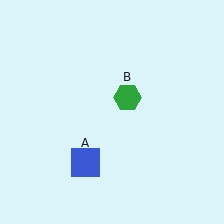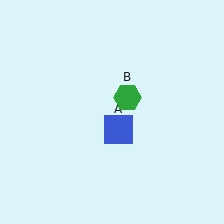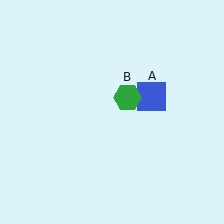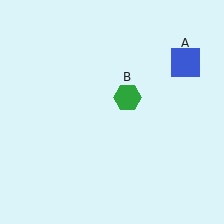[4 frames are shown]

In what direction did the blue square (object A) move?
The blue square (object A) moved up and to the right.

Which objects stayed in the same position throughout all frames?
Green hexagon (object B) remained stationary.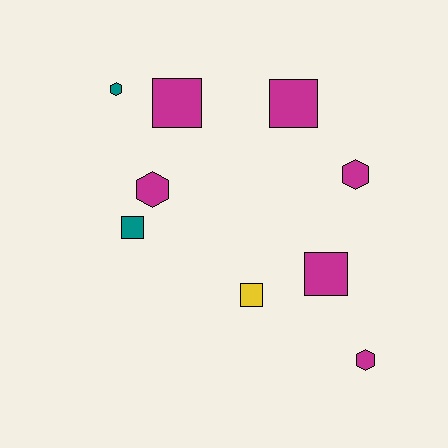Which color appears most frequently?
Magenta, with 6 objects.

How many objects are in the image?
There are 9 objects.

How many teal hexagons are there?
There is 1 teal hexagon.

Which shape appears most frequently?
Square, with 5 objects.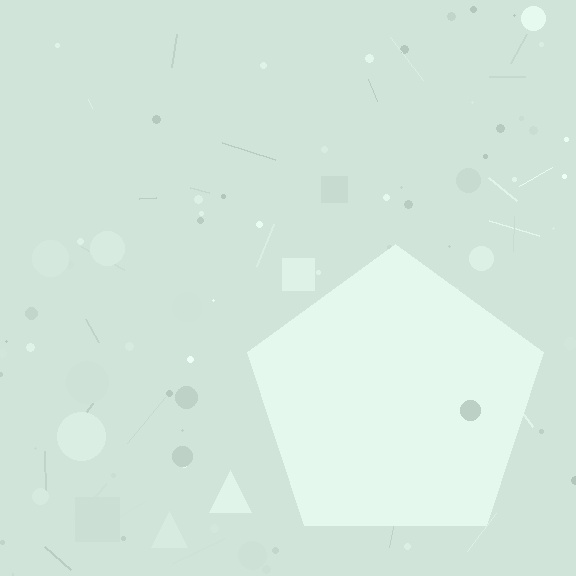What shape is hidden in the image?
A pentagon is hidden in the image.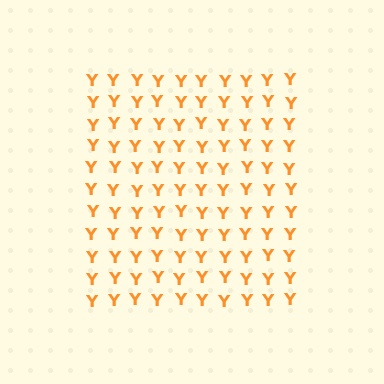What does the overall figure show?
The overall figure shows a square.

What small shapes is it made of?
It is made of small letter Y's.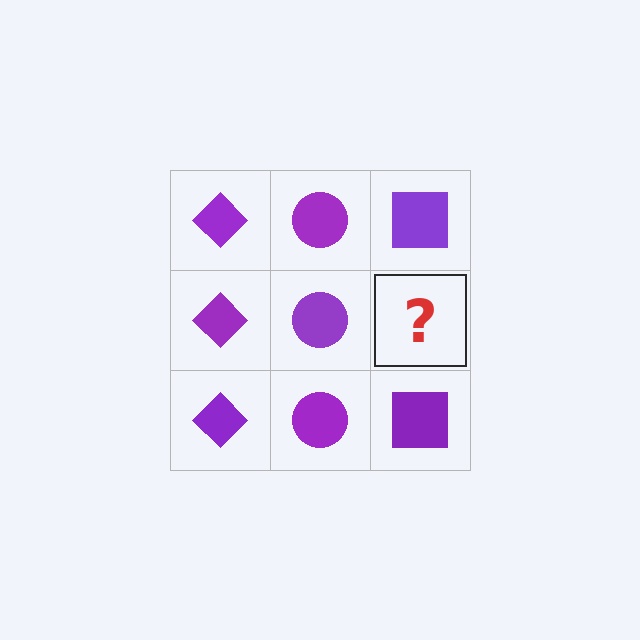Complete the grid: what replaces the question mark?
The question mark should be replaced with a purple square.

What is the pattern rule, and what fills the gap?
The rule is that each column has a consistent shape. The gap should be filled with a purple square.